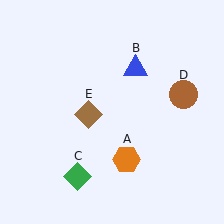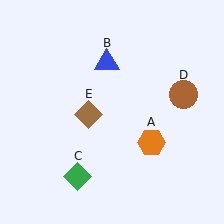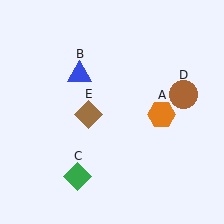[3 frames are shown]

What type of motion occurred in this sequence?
The orange hexagon (object A), blue triangle (object B) rotated counterclockwise around the center of the scene.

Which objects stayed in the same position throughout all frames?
Green diamond (object C) and brown circle (object D) and brown diamond (object E) remained stationary.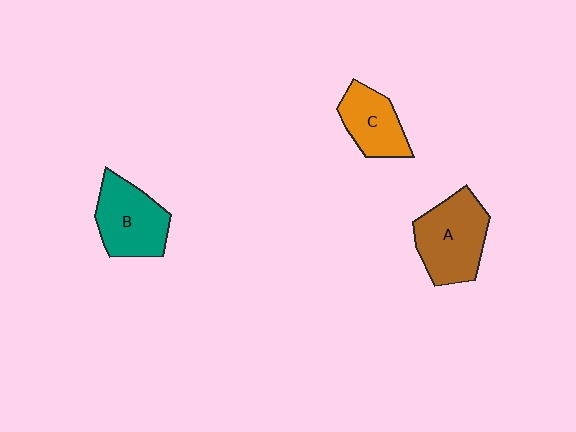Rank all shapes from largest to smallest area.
From largest to smallest: A (brown), B (teal), C (orange).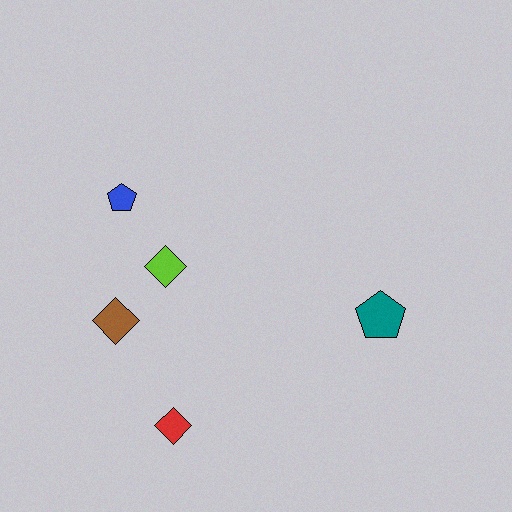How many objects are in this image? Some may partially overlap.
There are 5 objects.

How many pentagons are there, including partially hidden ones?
There are 2 pentagons.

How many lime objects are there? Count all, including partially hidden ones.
There is 1 lime object.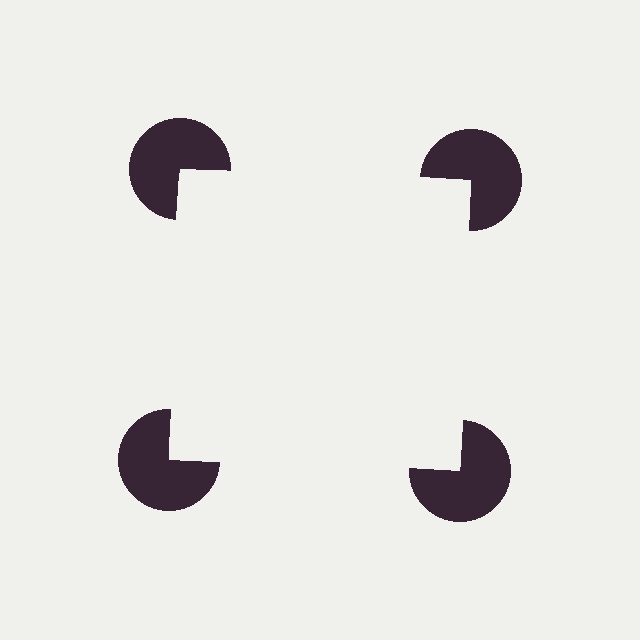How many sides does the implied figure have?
4 sides.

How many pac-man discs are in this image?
There are 4 — one at each vertex of the illusory square.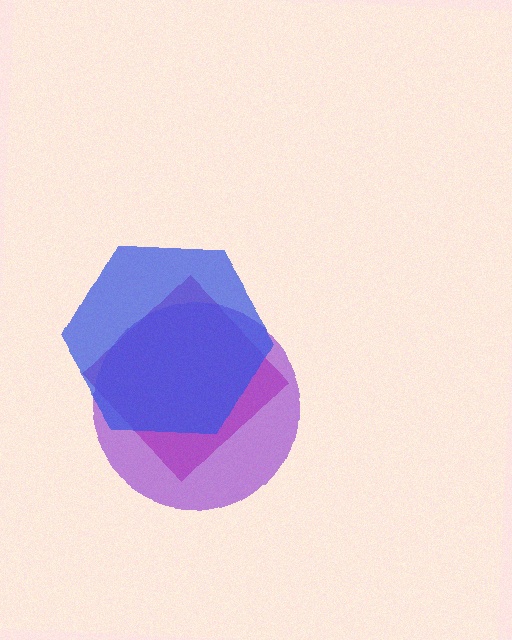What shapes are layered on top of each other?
The layered shapes are: a magenta diamond, a purple circle, a blue hexagon.